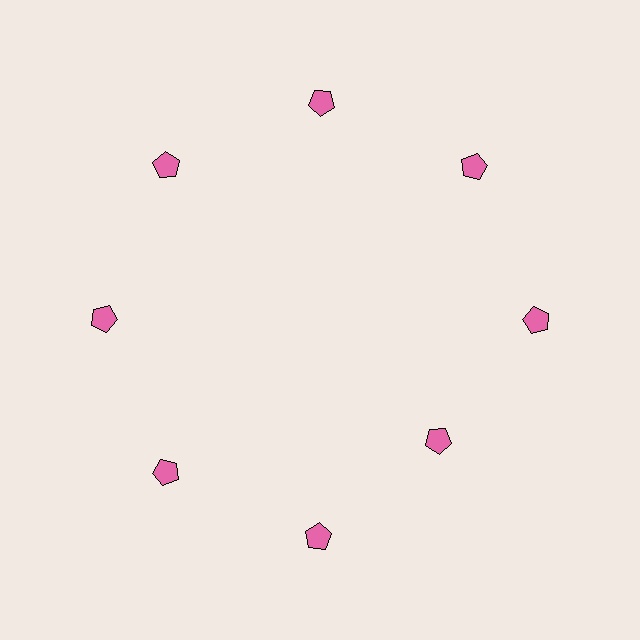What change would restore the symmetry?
The symmetry would be restored by moving it outward, back onto the ring so that all 8 pentagons sit at equal angles and equal distance from the center.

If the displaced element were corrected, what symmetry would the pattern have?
It would have 8-fold rotational symmetry — the pattern would map onto itself every 45 degrees.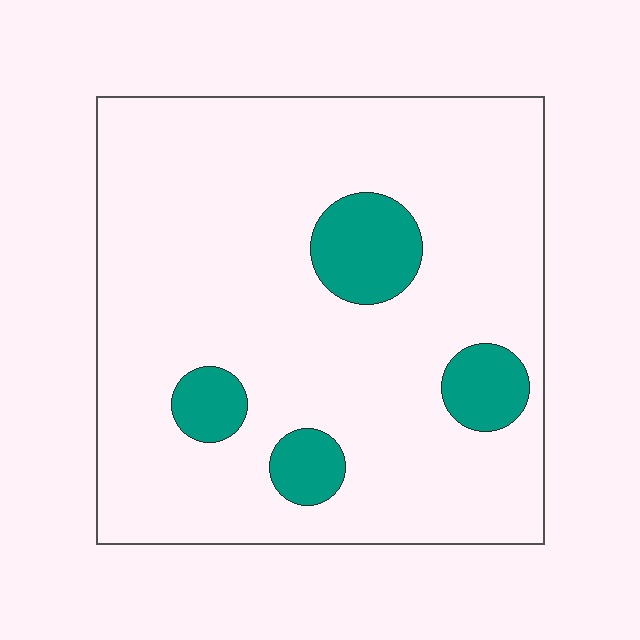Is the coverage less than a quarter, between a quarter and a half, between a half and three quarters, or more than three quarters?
Less than a quarter.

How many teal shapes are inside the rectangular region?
4.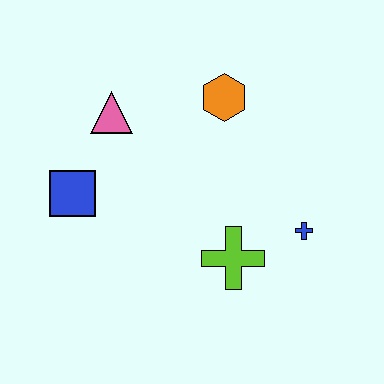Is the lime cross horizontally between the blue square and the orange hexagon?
No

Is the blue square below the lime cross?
No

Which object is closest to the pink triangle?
The blue square is closest to the pink triangle.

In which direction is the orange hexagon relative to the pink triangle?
The orange hexagon is to the right of the pink triangle.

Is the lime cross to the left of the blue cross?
Yes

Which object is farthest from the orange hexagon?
The blue square is farthest from the orange hexagon.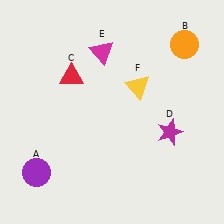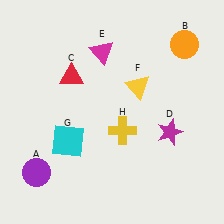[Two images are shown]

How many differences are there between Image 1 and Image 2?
There are 2 differences between the two images.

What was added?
A cyan square (G), a yellow cross (H) were added in Image 2.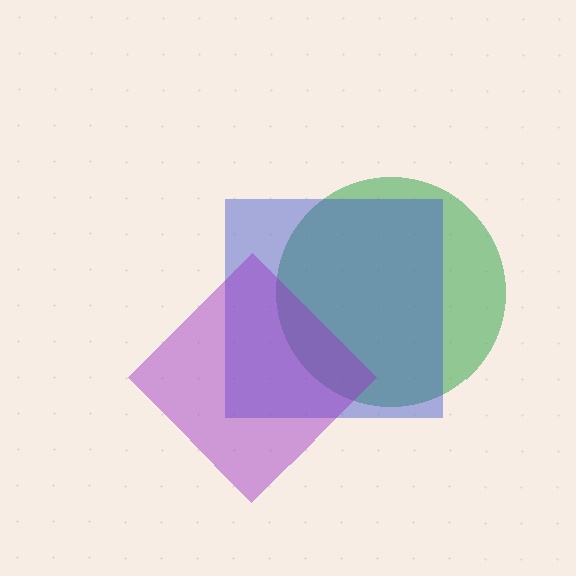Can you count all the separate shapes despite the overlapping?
Yes, there are 3 separate shapes.